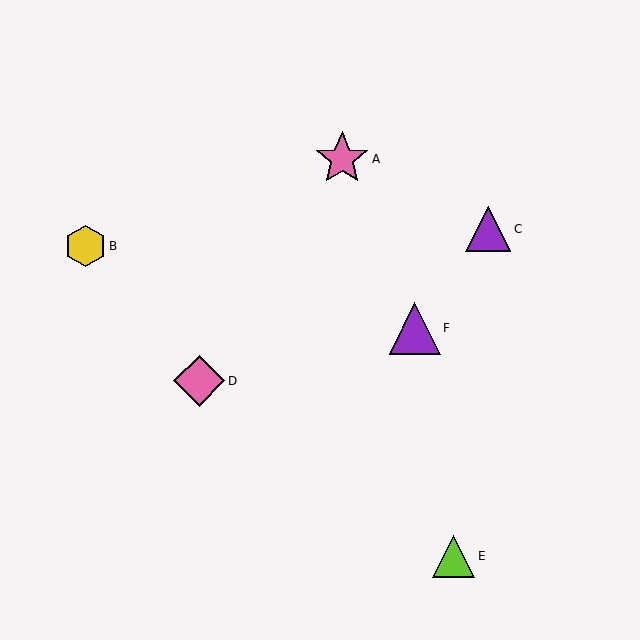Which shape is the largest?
The pink star (labeled A) is the largest.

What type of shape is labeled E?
Shape E is a lime triangle.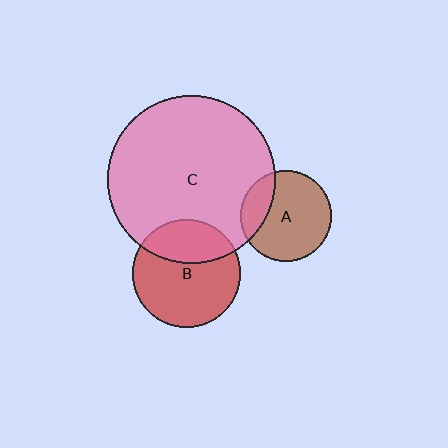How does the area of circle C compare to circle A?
Approximately 3.4 times.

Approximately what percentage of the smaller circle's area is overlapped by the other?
Approximately 30%.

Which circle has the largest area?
Circle C (pink).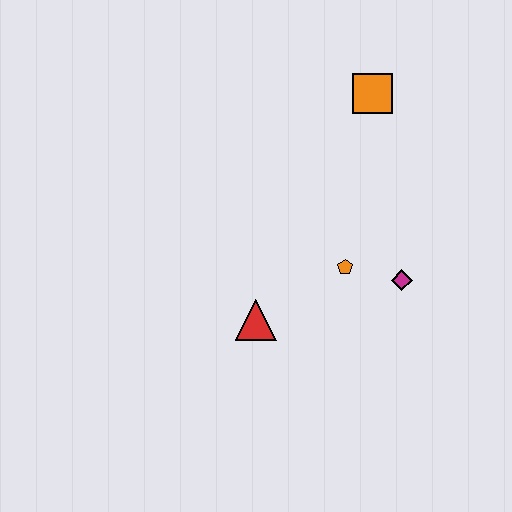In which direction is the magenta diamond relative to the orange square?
The magenta diamond is below the orange square.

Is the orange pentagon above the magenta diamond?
Yes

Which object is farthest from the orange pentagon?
The orange square is farthest from the orange pentagon.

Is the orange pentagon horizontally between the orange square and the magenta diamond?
No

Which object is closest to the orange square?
The orange pentagon is closest to the orange square.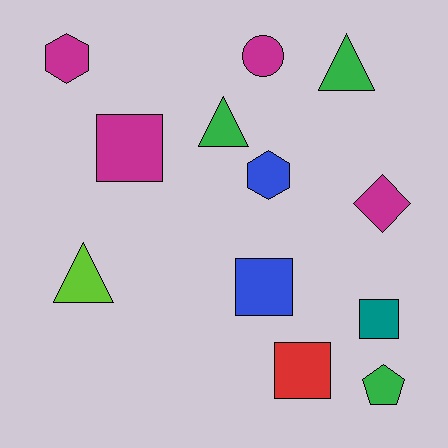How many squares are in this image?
There are 4 squares.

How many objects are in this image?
There are 12 objects.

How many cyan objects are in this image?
There are no cyan objects.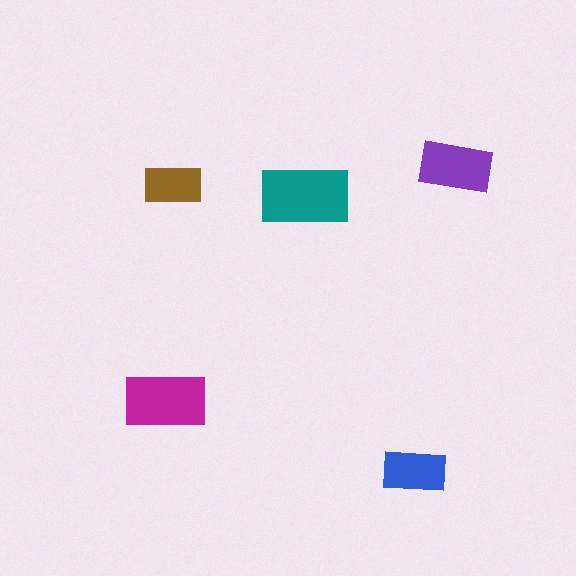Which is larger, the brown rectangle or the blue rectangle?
The blue one.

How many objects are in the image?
There are 5 objects in the image.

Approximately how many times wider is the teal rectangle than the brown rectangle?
About 1.5 times wider.